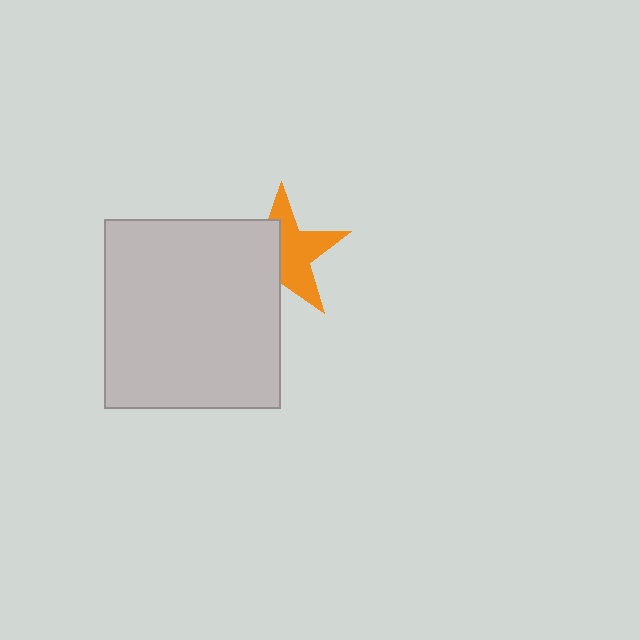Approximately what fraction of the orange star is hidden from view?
Roughly 46% of the orange star is hidden behind the light gray rectangle.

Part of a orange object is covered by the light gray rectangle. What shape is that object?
It is a star.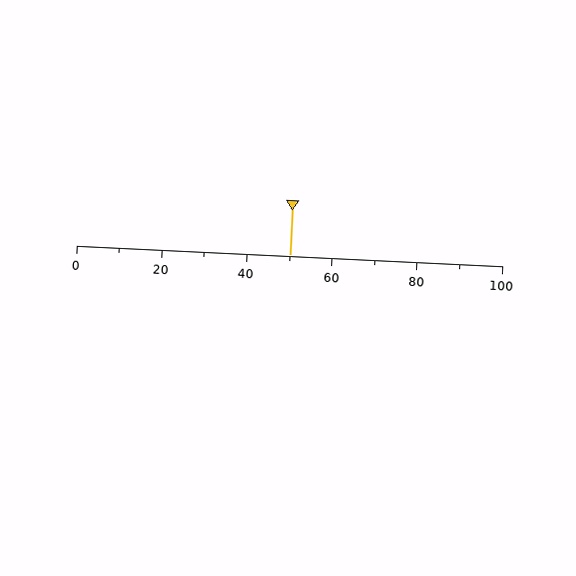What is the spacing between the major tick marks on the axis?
The major ticks are spaced 20 apart.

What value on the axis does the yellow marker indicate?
The marker indicates approximately 50.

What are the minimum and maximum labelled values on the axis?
The axis runs from 0 to 100.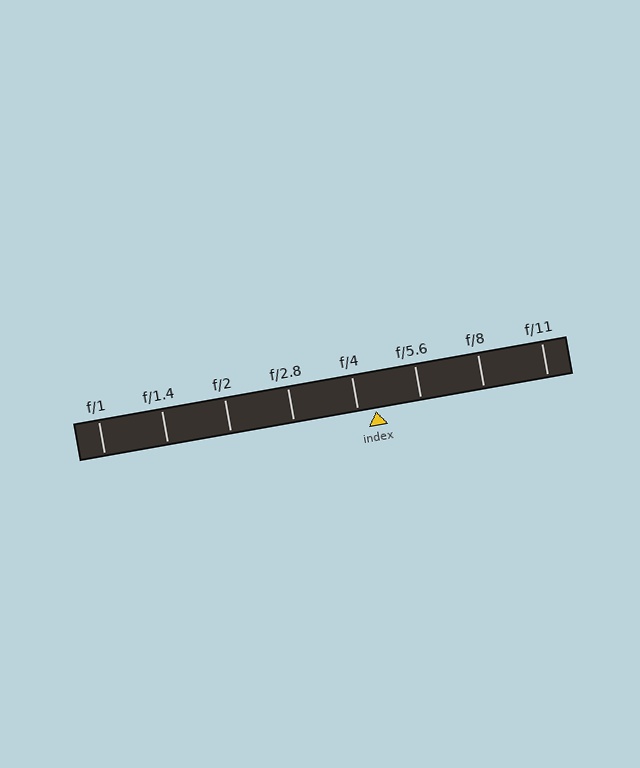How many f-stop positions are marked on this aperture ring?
There are 8 f-stop positions marked.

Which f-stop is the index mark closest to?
The index mark is closest to f/4.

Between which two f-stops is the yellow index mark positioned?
The index mark is between f/4 and f/5.6.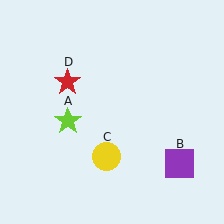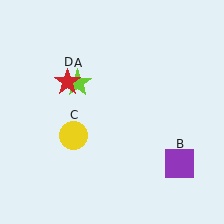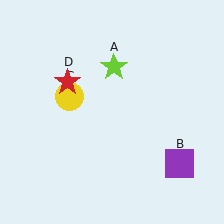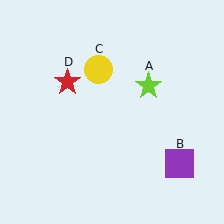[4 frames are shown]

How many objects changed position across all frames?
2 objects changed position: lime star (object A), yellow circle (object C).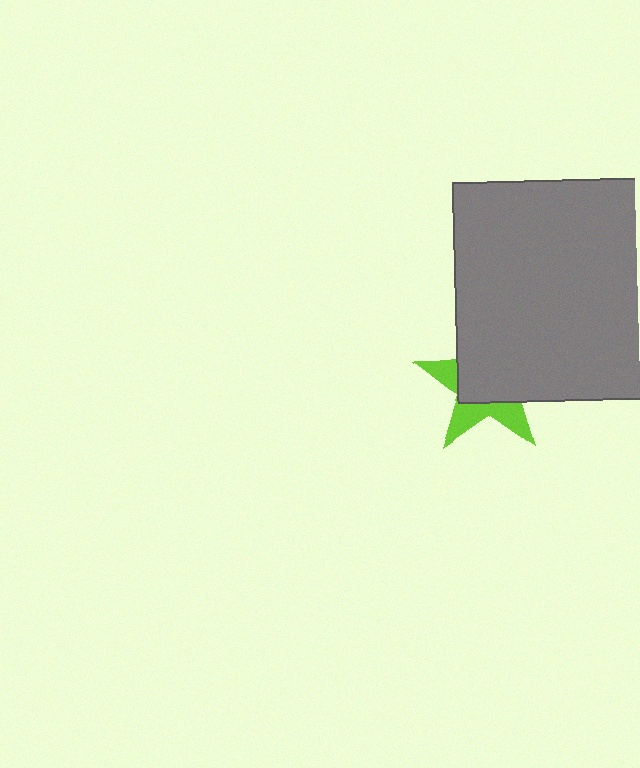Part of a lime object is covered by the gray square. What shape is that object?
It is a star.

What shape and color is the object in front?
The object in front is a gray square.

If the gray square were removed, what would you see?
You would see the complete lime star.